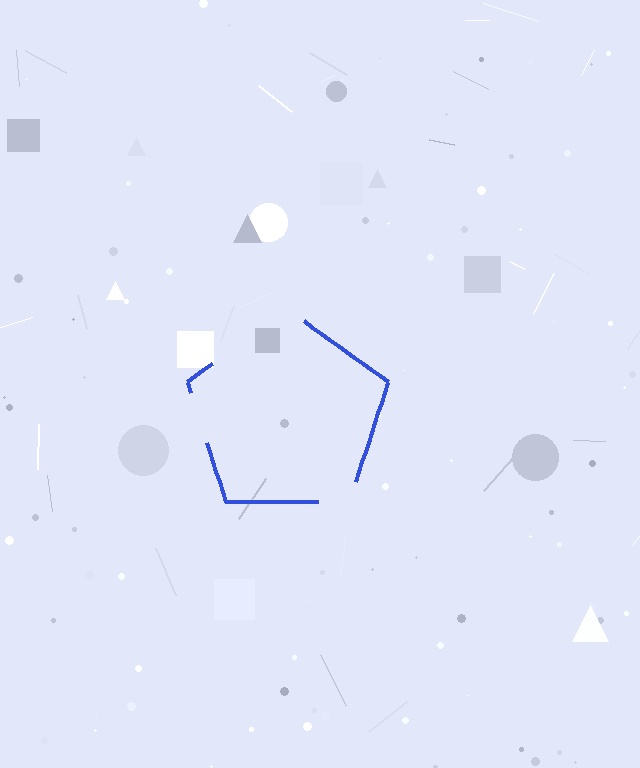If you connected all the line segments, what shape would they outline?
They would outline a pentagon.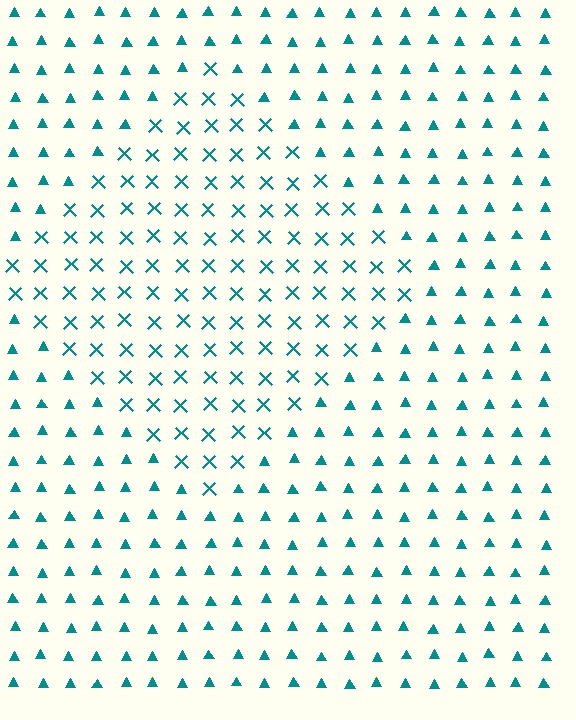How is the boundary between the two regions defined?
The boundary is defined by a change in element shape: X marks inside vs. triangles outside. All elements share the same color and spacing.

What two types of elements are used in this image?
The image uses X marks inside the diamond region and triangles outside it.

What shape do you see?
I see a diamond.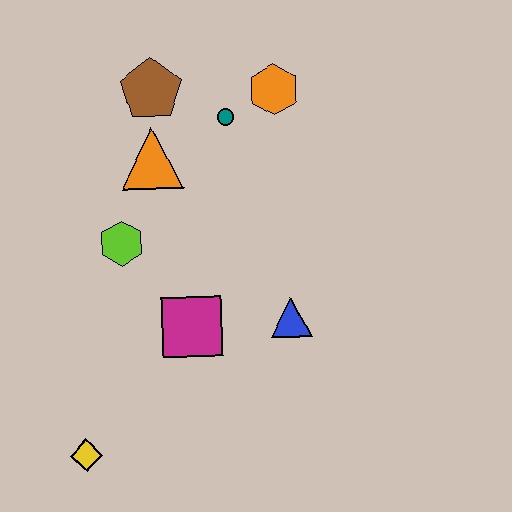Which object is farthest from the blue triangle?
The brown pentagon is farthest from the blue triangle.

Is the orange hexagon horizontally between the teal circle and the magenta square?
No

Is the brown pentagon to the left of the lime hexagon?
No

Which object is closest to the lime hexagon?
The orange triangle is closest to the lime hexagon.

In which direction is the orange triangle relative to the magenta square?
The orange triangle is above the magenta square.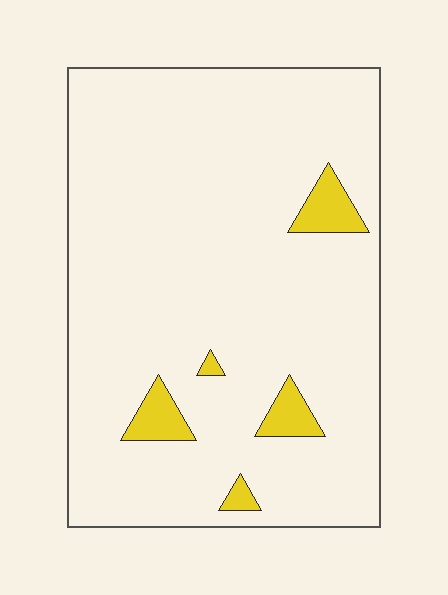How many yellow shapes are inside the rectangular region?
5.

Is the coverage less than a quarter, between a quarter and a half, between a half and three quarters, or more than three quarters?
Less than a quarter.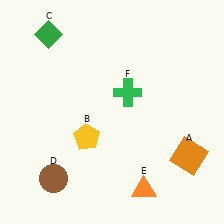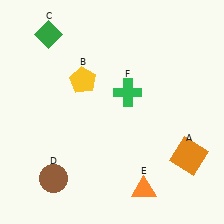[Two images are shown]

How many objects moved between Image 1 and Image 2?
1 object moved between the two images.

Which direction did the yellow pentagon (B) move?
The yellow pentagon (B) moved up.